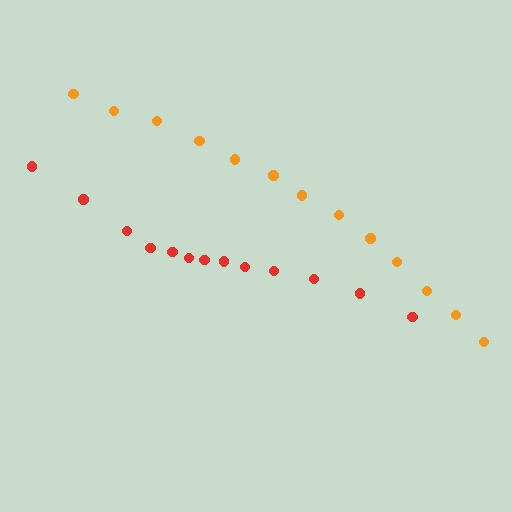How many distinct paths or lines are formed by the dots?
There are 2 distinct paths.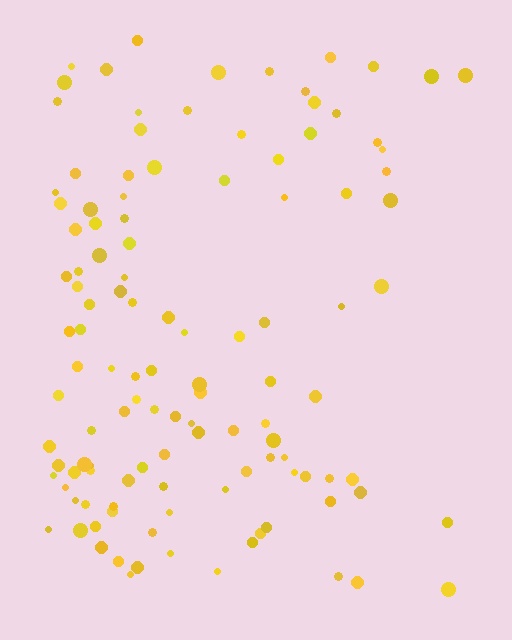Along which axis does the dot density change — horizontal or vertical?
Horizontal.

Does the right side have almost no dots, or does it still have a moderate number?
Still a moderate number, just noticeably fewer than the left.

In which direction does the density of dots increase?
From right to left, with the left side densest.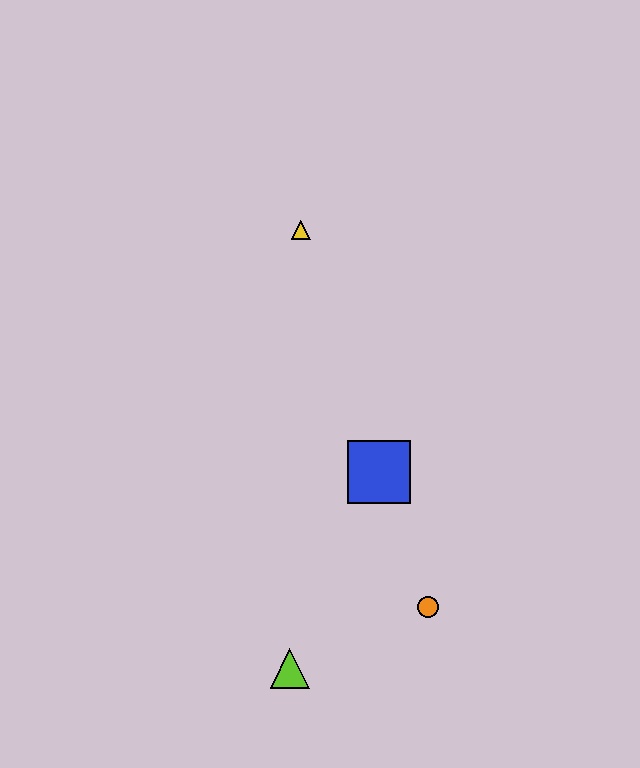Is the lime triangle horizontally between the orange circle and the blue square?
No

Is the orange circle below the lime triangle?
No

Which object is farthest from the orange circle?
The yellow triangle is farthest from the orange circle.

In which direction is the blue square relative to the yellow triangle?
The blue square is below the yellow triangle.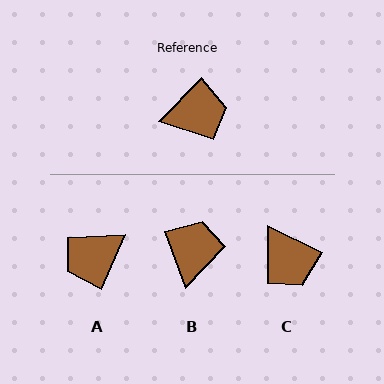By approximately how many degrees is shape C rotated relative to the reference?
Approximately 72 degrees clockwise.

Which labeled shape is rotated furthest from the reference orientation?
A, about 159 degrees away.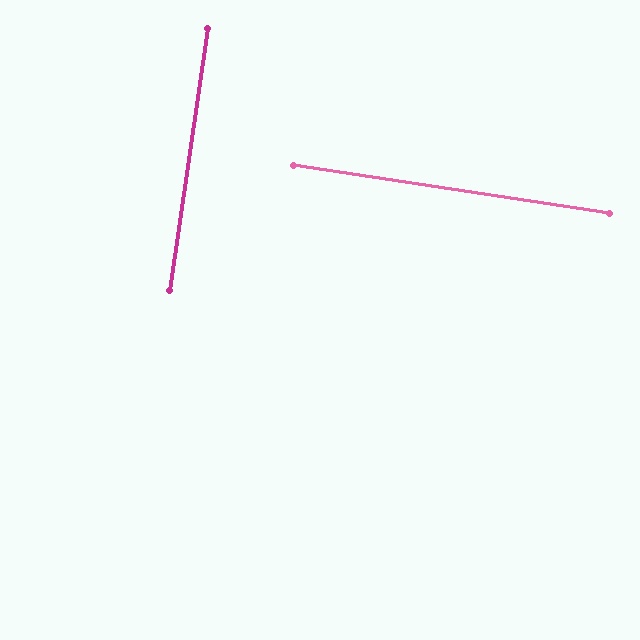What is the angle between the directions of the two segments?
Approximately 90 degrees.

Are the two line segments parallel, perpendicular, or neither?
Perpendicular — they meet at approximately 90°.